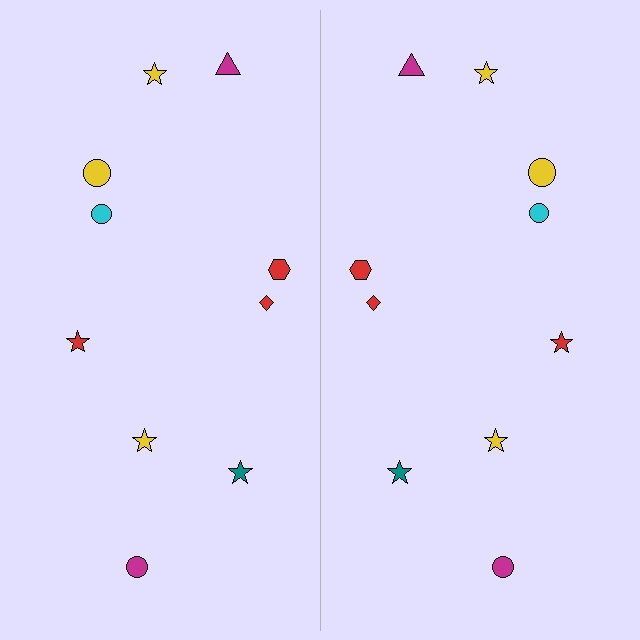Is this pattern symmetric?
Yes, this pattern has bilateral (reflection) symmetry.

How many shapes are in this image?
There are 20 shapes in this image.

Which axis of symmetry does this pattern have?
The pattern has a vertical axis of symmetry running through the center of the image.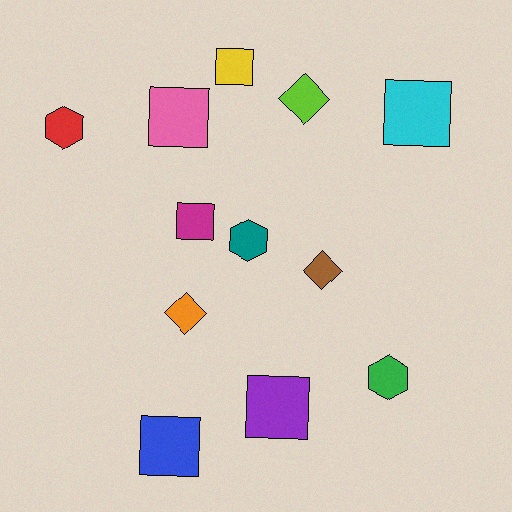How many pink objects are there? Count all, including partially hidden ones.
There is 1 pink object.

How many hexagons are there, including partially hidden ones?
There are 3 hexagons.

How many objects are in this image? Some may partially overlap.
There are 12 objects.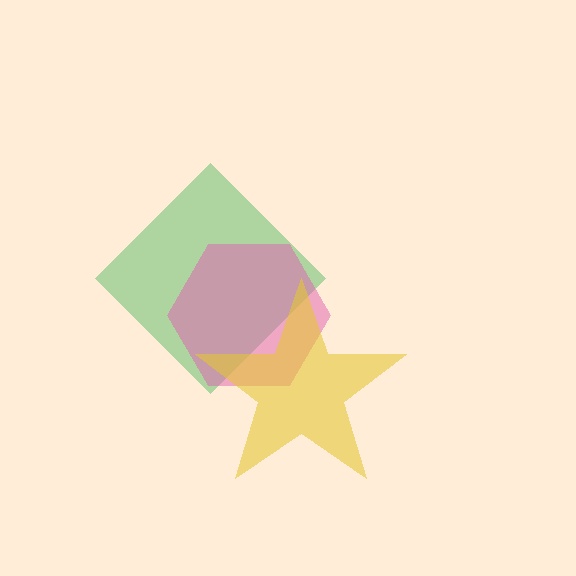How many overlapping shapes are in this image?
There are 3 overlapping shapes in the image.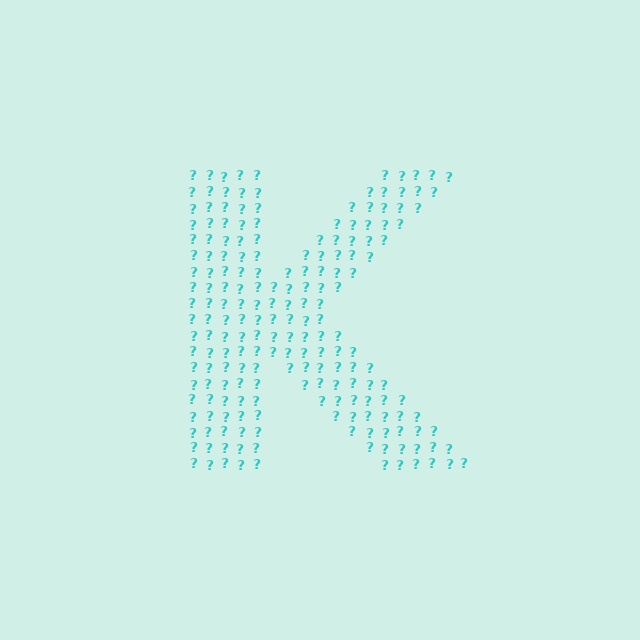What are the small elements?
The small elements are question marks.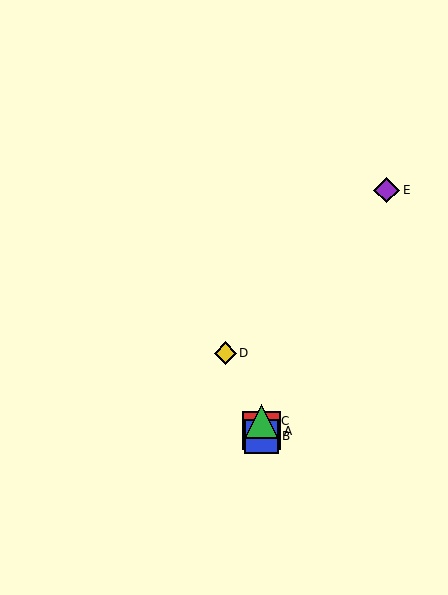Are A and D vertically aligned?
No, A is at x≈262 and D is at x≈225.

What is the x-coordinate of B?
Object B is at x≈262.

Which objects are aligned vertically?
Objects A, B, C are aligned vertically.